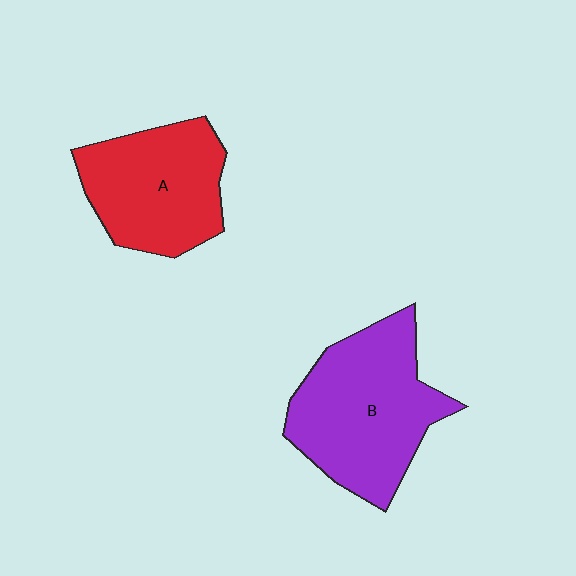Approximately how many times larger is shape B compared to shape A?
Approximately 1.2 times.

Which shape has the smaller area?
Shape A (red).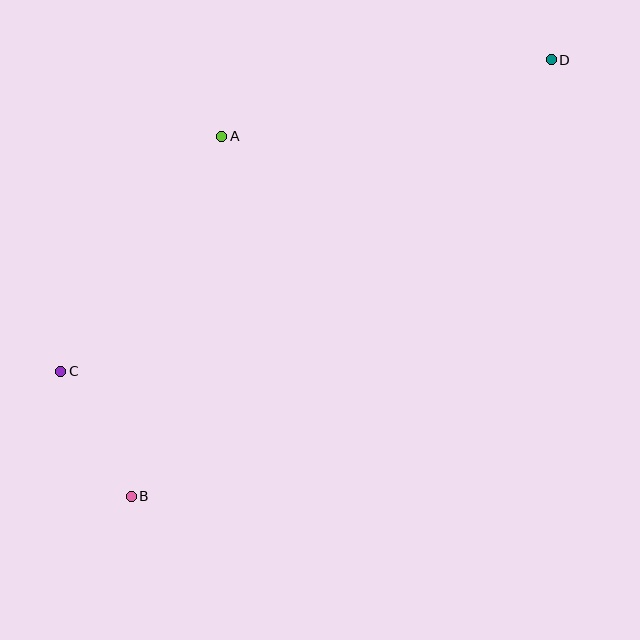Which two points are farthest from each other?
Points B and D are farthest from each other.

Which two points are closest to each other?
Points B and C are closest to each other.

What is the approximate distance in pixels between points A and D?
The distance between A and D is approximately 338 pixels.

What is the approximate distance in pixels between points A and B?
The distance between A and B is approximately 371 pixels.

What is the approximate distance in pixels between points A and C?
The distance between A and C is approximately 285 pixels.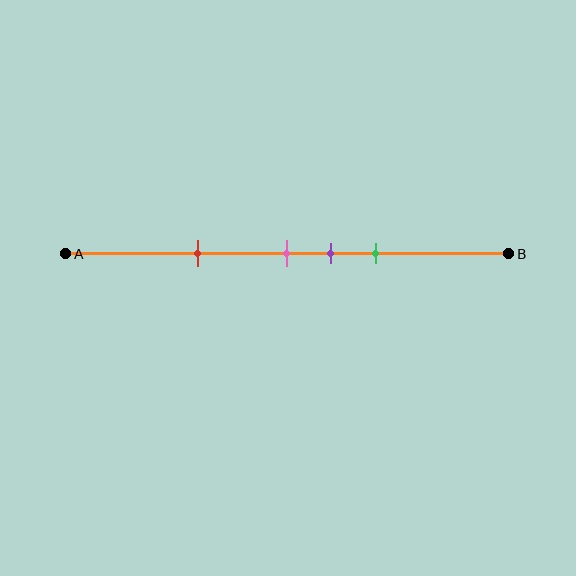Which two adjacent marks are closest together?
The pink and purple marks are the closest adjacent pair.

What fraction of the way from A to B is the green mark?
The green mark is approximately 70% (0.7) of the way from A to B.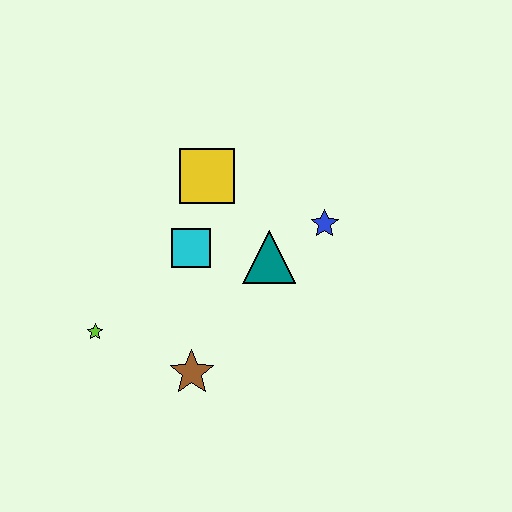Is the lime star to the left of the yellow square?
Yes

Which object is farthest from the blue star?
The lime star is farthest from the blue star.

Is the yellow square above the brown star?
Yes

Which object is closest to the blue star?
The teal triangle is closest to the blue star.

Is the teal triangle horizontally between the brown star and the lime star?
No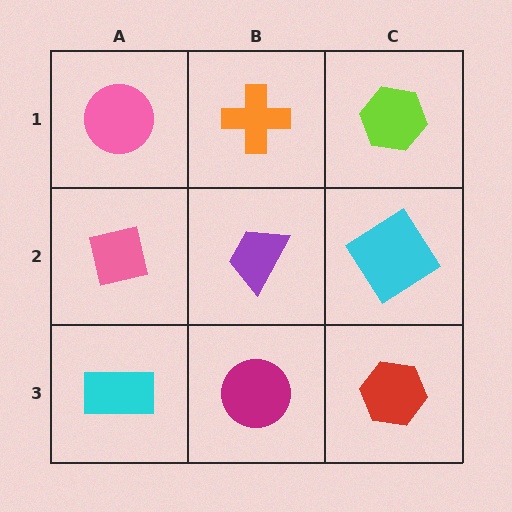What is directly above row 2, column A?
A pink circle.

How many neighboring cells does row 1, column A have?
2.